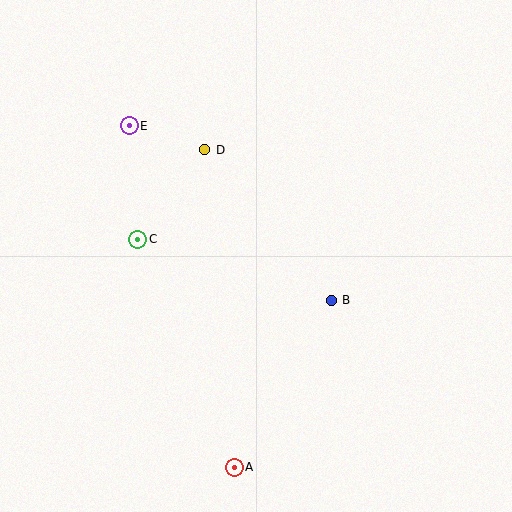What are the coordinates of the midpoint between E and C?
The midpoint between E and C is at (133, 183).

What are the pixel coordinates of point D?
Point D is at (205, 150).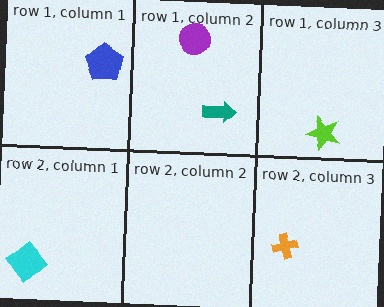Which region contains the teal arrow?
The row 1, column 2 region.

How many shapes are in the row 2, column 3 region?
1.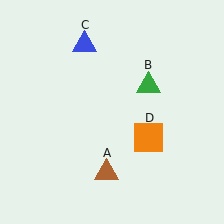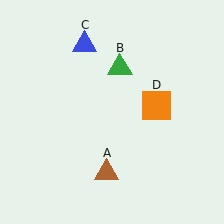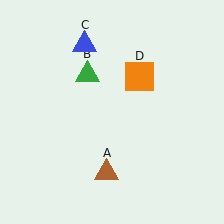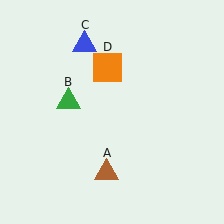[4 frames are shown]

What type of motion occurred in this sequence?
The green triangle (object B), orange square (object D) rotated counterclockwise around the center of the scene.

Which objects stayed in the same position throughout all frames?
Brown triangle (object A) and blue triangle (object C) remained stationary.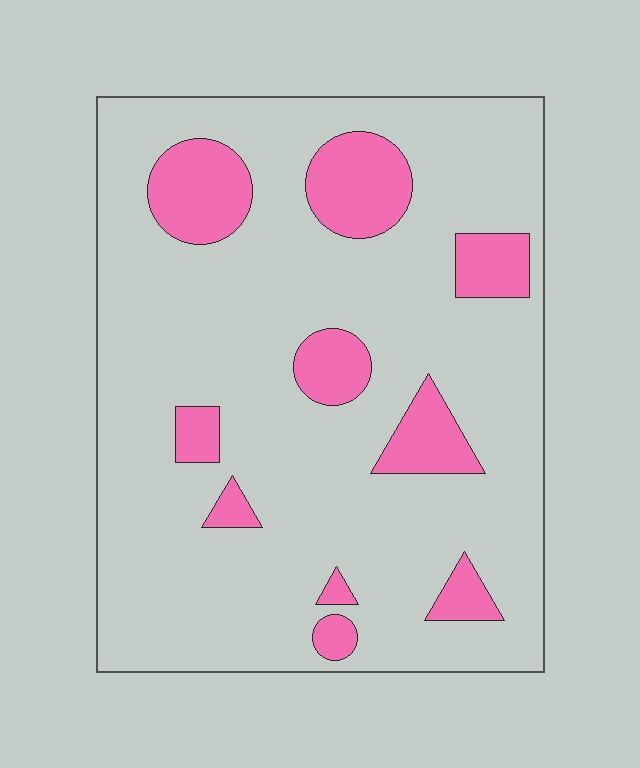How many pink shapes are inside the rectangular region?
10.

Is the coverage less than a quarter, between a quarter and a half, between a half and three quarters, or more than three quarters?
Less than a quarter.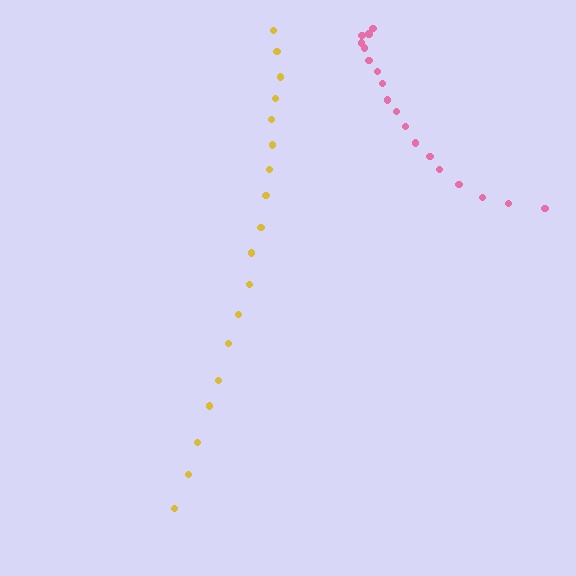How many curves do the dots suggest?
There are 2 distinct paths.